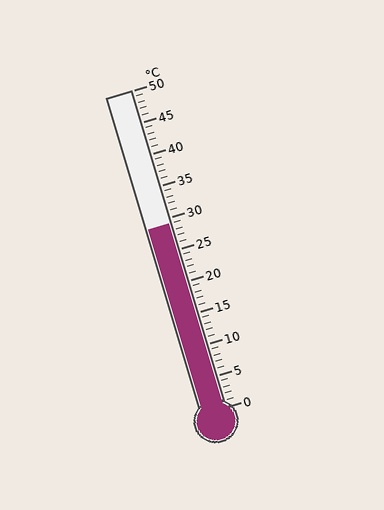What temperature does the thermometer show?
The thermometer shows approximately 29°C.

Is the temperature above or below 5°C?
The temperature is above 5°C.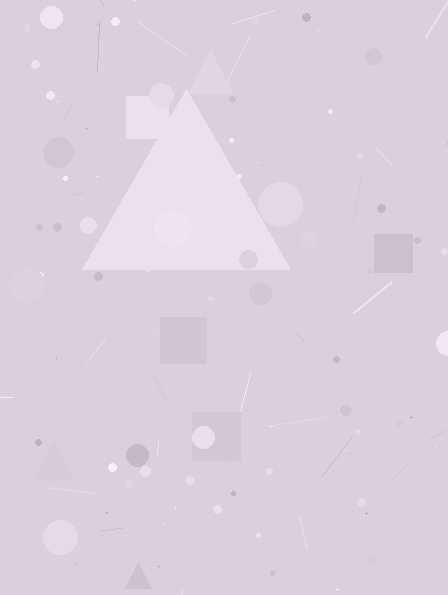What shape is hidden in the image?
A triangle is hidden in the image.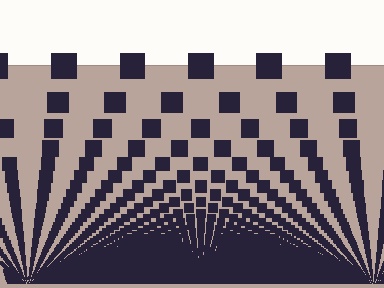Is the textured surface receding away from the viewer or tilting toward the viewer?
The surface appears to tilt toward the viewer. Texture elements get larger and sparser toward the top.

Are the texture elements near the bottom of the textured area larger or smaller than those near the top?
Smaller. The gradient is inverted — elements near the bottom are smaller and denser.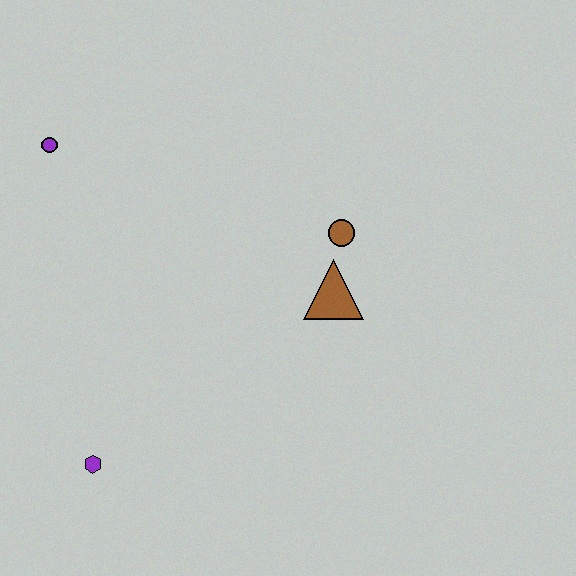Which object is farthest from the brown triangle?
The purple circle is farthest from the brown triangle.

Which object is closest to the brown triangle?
The brown circle is closest to the brown triangle.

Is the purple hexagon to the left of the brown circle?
Yes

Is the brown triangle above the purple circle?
No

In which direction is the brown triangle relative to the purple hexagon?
The brown triangle is to the right of the purple hexagon.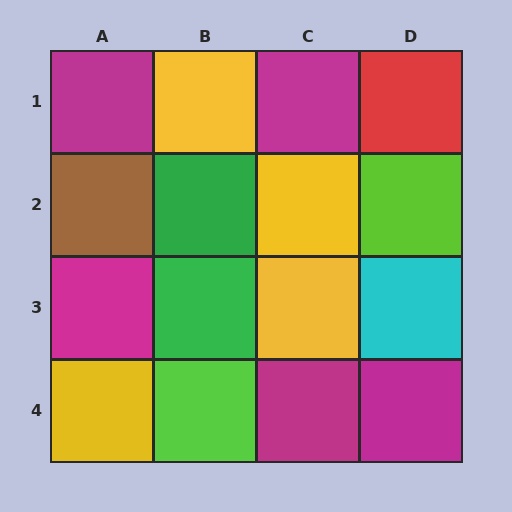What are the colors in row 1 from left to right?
Magenta, yellow, magenta, red.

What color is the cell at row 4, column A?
Yellow.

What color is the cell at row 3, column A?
Magenta.